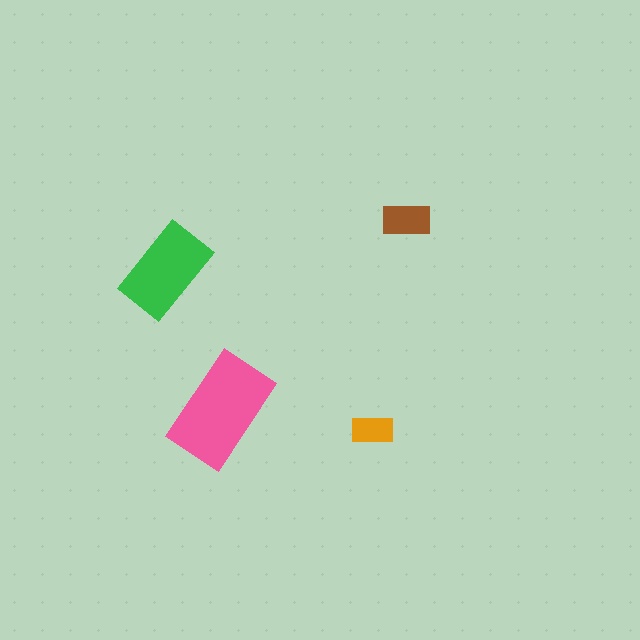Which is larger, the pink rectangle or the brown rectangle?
The pink one.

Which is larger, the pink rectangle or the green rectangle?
The pink one.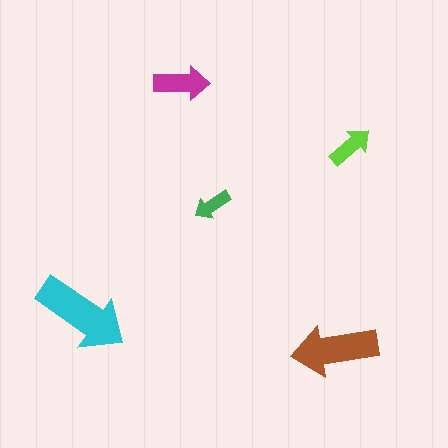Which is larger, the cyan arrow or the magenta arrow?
The cyan one.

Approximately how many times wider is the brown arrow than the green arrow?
About 2 times wider.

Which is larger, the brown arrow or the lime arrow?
The brown one.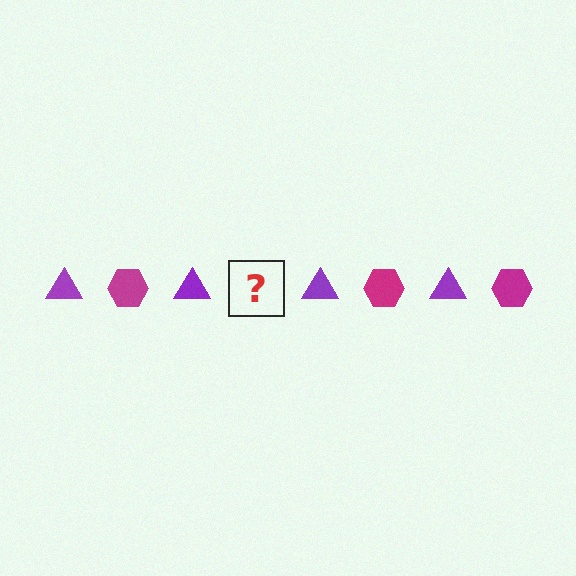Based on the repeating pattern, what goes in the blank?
The blank should be a magenta hexagon.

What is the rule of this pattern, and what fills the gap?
The rule is that the pattern alternates between purple triangle and magenta hexagon. The gap should be filled with a magenta hexagon.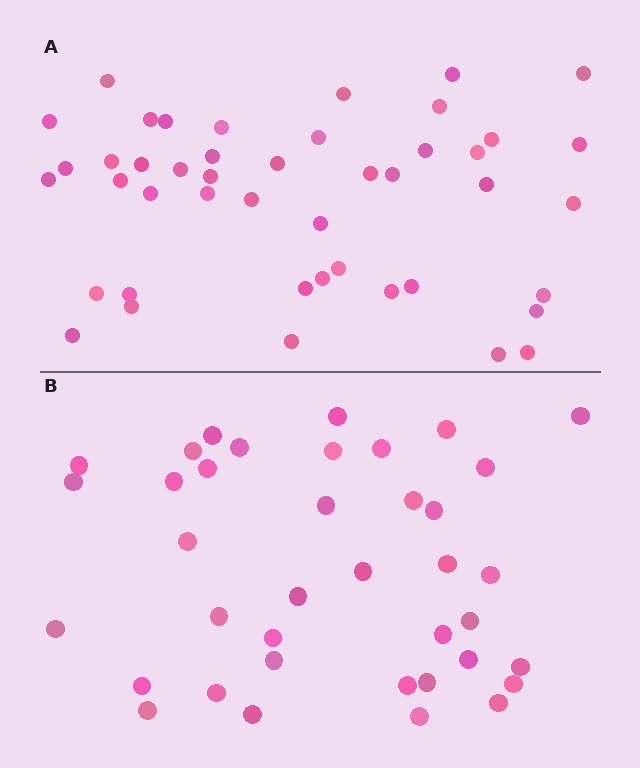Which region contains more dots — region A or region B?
Region A (the top region) has more dots.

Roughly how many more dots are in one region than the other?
Region A has roughly 8 or so more dots than region B.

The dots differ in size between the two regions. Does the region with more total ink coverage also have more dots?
No. Region B has more total ink coverage because its dots are larger, but region A actually contains more individual dots. Total area can be misleading — the number of items is what matters here.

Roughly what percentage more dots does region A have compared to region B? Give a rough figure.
About 20% more.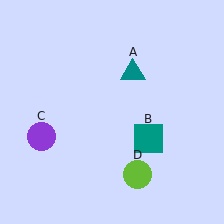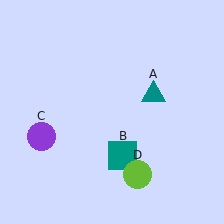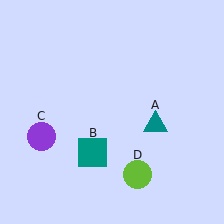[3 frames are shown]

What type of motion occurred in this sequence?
The teal triangle (object A), teal square (object B) rotated clockwise around the center of the scene.